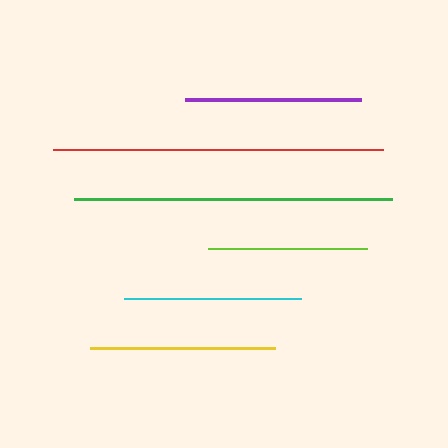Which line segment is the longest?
The red line is the longest at approximately 330 pixels.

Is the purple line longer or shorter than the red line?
The red line is longer than the purple line.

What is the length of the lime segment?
The lime segment is approximately 158 pixels long.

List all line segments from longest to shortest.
From longest to shortest: red, green, yellow, cyan, purple, lime.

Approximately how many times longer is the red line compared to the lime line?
The red line is approximately 2.1 times the length of the lime line.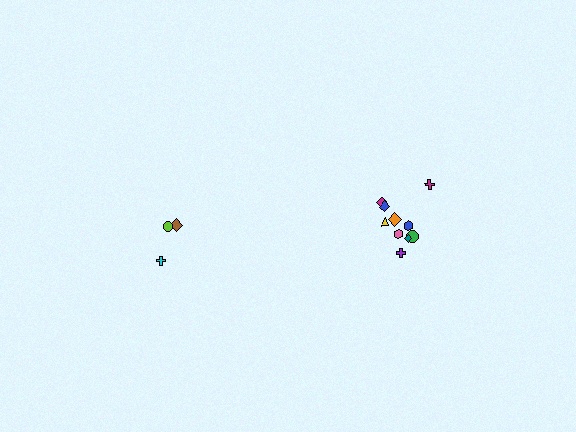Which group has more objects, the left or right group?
The right group.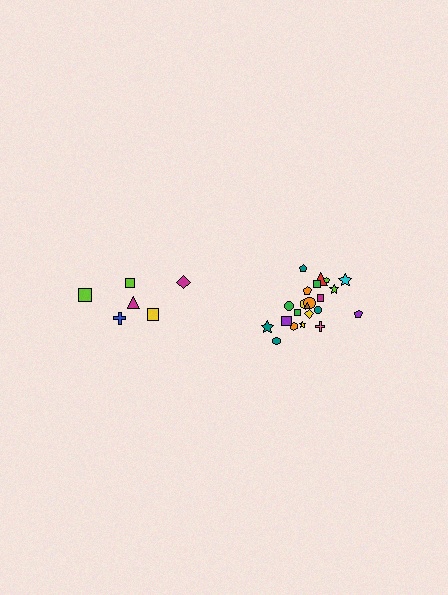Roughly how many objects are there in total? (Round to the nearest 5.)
Roughly 30 objects in total.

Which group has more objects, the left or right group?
The right group.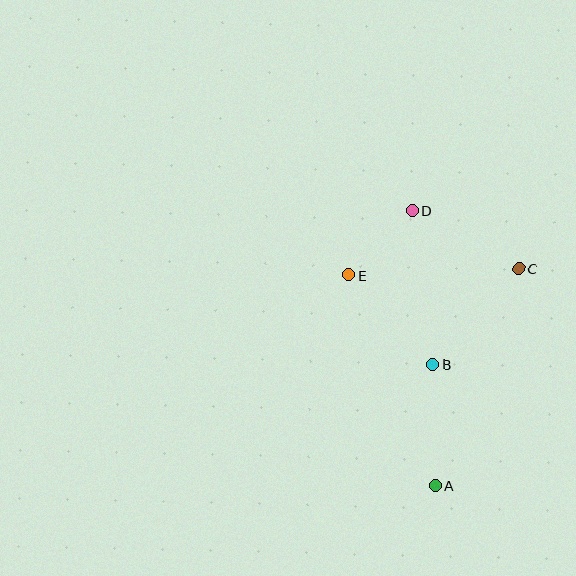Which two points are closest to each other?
Points D and E are closest to each other.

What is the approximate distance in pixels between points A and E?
The distance between A and E is approximately 227 pixels.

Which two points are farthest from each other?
Points A and D are farthest from each other.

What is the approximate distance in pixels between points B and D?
The distance between B and D is approximately 156 pixels.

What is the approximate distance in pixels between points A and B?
The distance between A and B is approximately 121 pixels.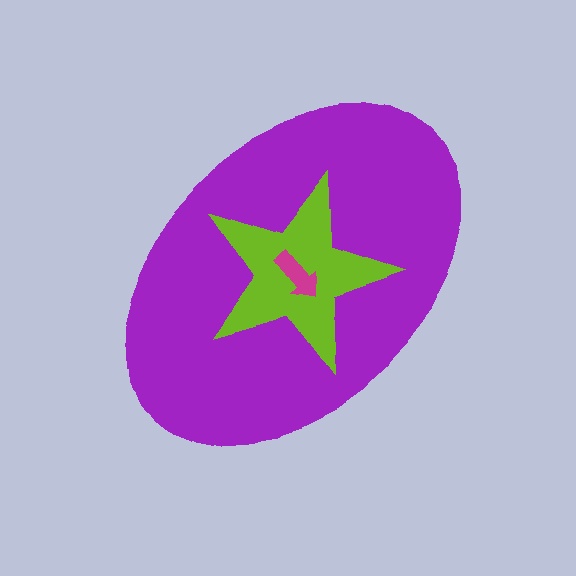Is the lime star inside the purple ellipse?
Yes.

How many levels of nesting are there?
3.